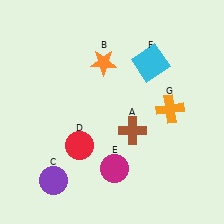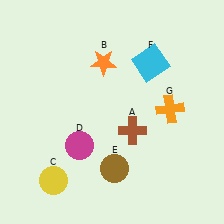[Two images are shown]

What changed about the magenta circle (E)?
In Image 1, E is magenta. In Image 2, it changed to brown.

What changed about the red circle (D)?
In Image 1, D is red. In Image 2, it changed to magenta.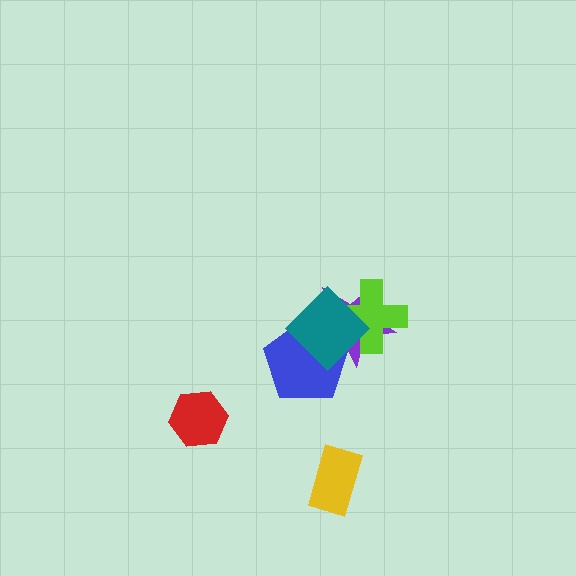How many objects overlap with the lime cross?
2 objects overlap with the lime cross.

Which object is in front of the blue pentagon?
The teal diamond is in front of the blue pentagon.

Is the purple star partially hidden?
Yes, it is partially covered by another shape.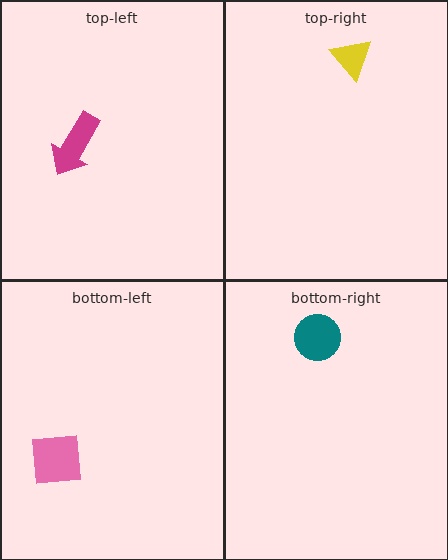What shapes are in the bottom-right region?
The teal circle.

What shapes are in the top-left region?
The magenta arrow.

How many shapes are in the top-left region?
1.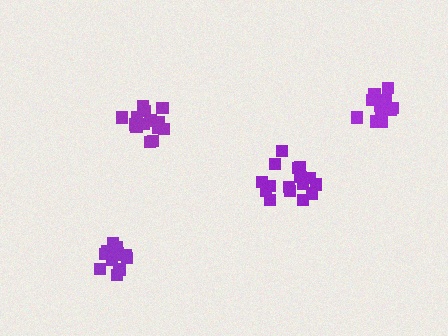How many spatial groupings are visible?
There are 4 spatial groupings.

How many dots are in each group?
Group 1: 15 dots, Group 2: 16 dots, Group 3: 12 dots, Group 4: 15 dots (58 total).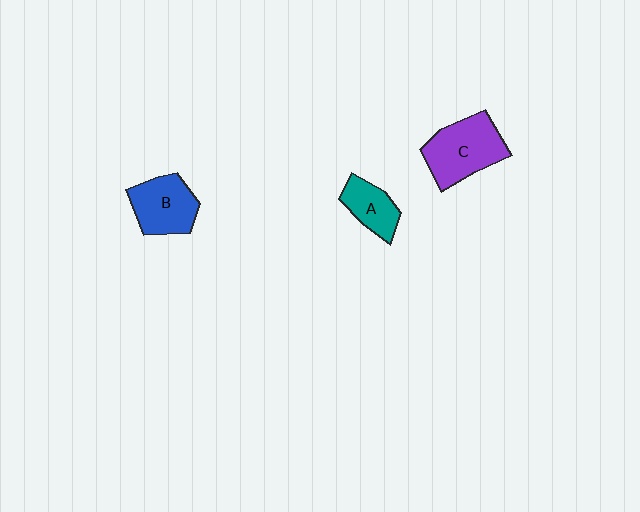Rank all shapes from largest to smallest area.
From largest to smallest: C (purple), B (blue), A (teal).